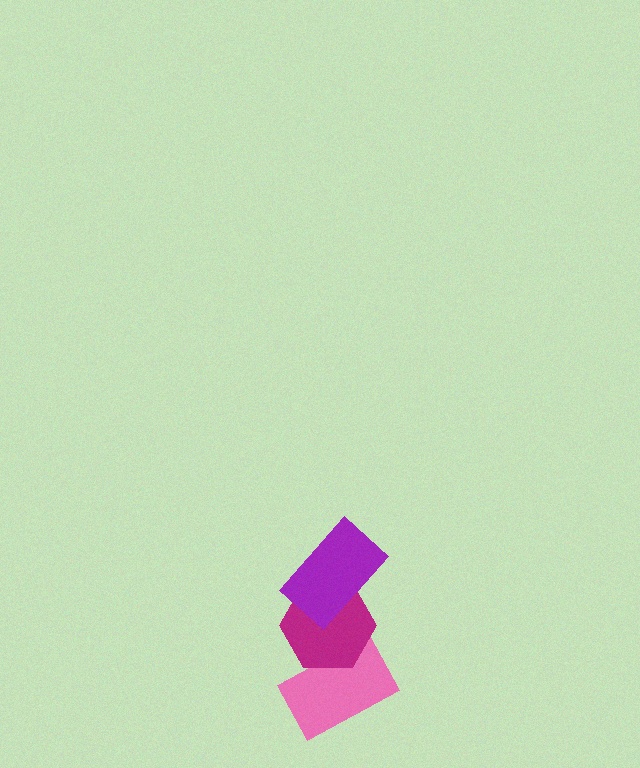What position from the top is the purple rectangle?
The purple rectangle is 1st from the top.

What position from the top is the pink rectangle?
The pink rectangle is 3rd from the top.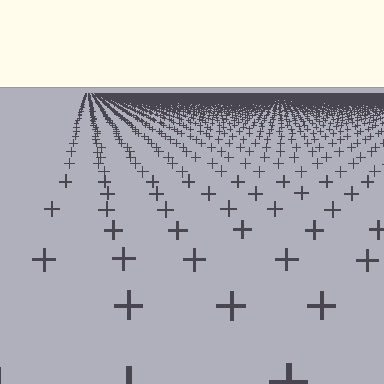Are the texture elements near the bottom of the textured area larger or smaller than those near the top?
Larger. Near the bottom, elements are closer to the viewer and appear at a bigger on-screen size.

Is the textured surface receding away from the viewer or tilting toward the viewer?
The surface is receding away from the viewer. Texture elements get smaller and denser toward the top.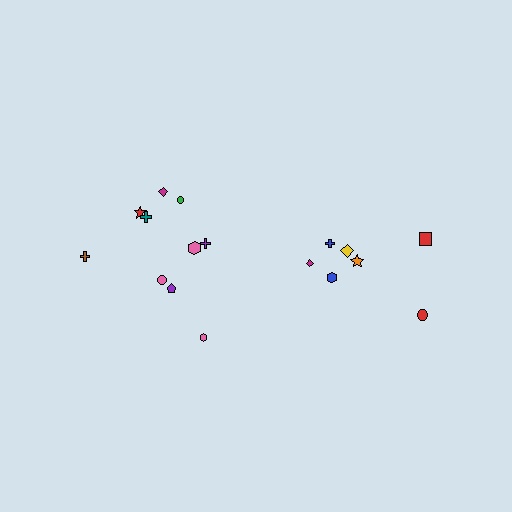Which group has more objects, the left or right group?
The left group.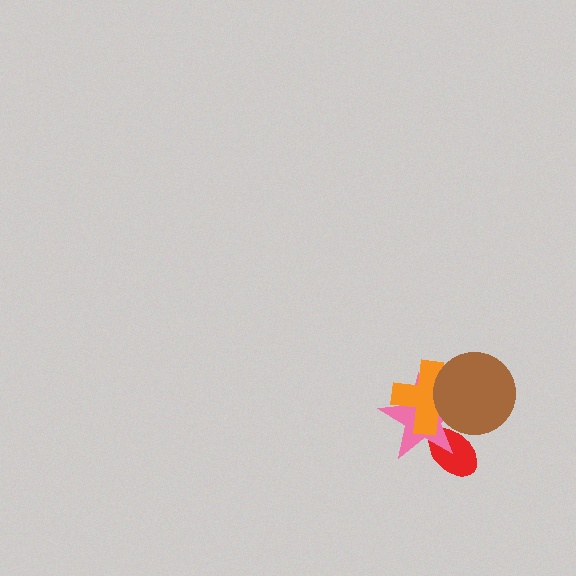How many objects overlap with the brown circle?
2 objects overlap with the brown circle.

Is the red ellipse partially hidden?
Yes, it is partially covered by another shape.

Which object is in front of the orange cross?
The brown circle is in front of the orange cross.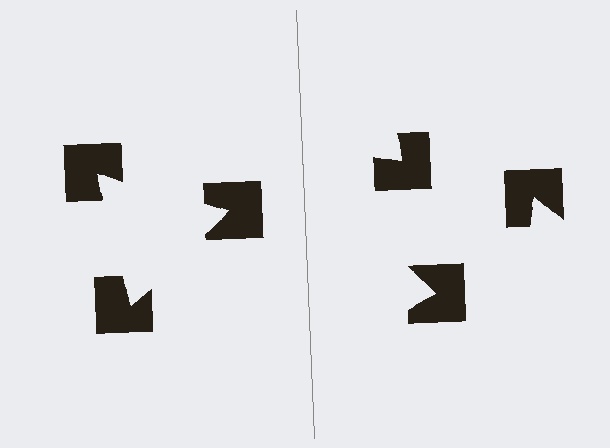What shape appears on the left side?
An illusory triangle.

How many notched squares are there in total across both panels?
6 — 3 on each side.